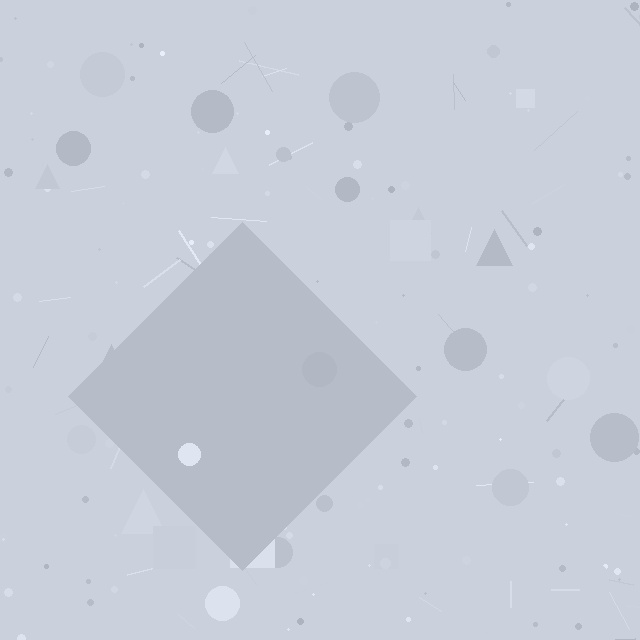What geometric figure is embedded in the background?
A diamond is embedded in the background.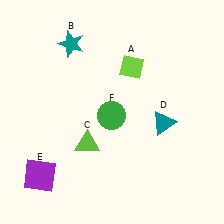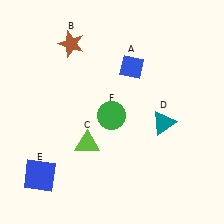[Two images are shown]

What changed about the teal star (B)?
In Image 1, B is teal. In Image 2, it changed to brown.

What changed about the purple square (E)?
In Image 1, E is purple. In Image 2, it changed to blue.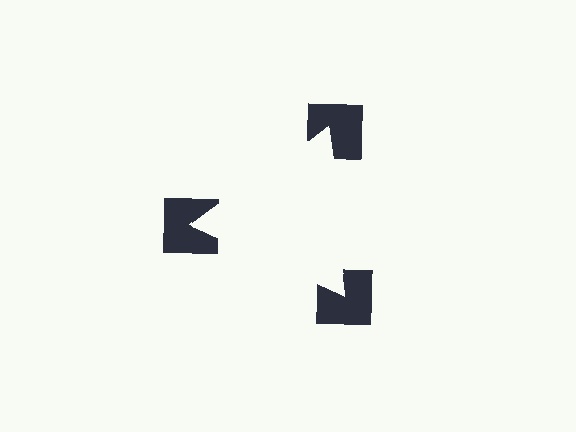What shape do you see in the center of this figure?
An illusory triangle — its edges are inferred from the aligned wedge cuts in the notched squares, not physically drawn.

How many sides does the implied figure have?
3 sides.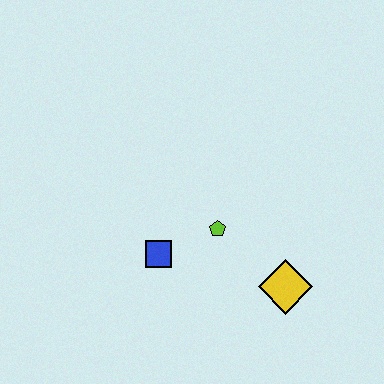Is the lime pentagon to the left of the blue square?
No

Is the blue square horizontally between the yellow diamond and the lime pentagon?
No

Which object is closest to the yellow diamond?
The lime pentagon is closest to the yellow diamond.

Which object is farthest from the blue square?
The yellow diamond is farthest from the blue square.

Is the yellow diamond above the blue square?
No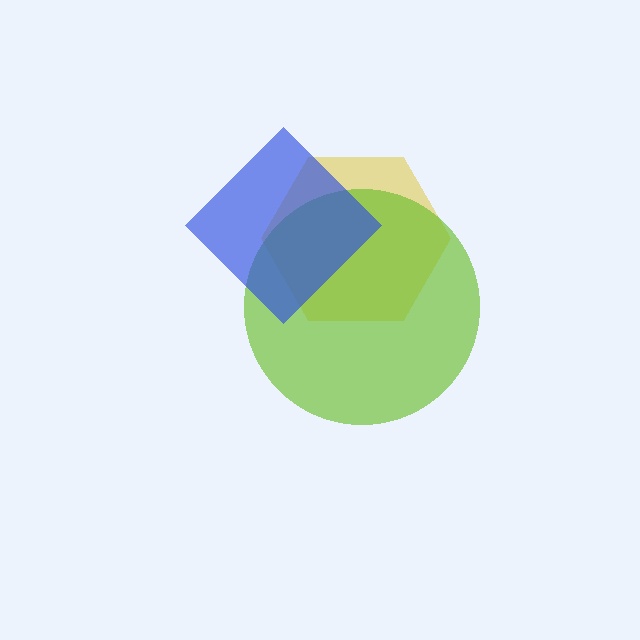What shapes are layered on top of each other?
The layered shapes are: a yellow hexagon, a lime circle, a blue diamond.